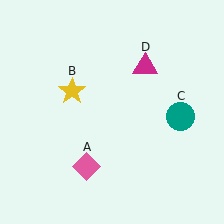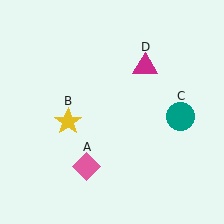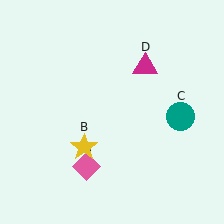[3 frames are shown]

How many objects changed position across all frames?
1 object changed position: yellow star (object B).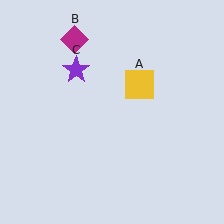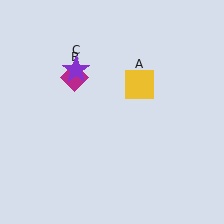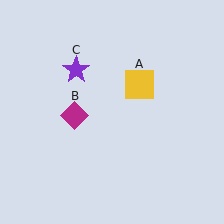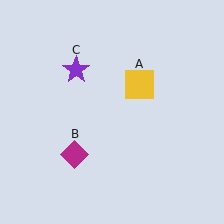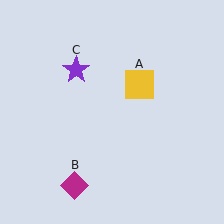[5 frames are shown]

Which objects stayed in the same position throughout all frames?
Yellow square (object A) and purple star (object C) remained stationary.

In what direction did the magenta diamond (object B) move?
The magenta diamond (object B) moved down.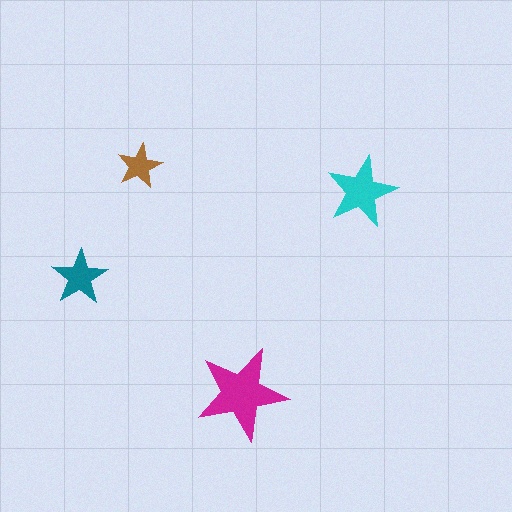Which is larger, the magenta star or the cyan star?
The magenta one.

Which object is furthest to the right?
The cyan star is rightmost.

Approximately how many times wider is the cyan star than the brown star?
About 1.5 times wider.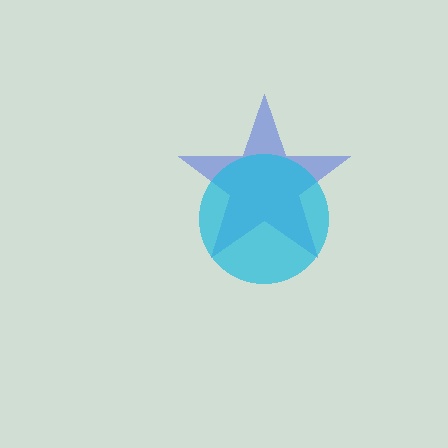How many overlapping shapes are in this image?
There are 2 overlapping shapes in the image.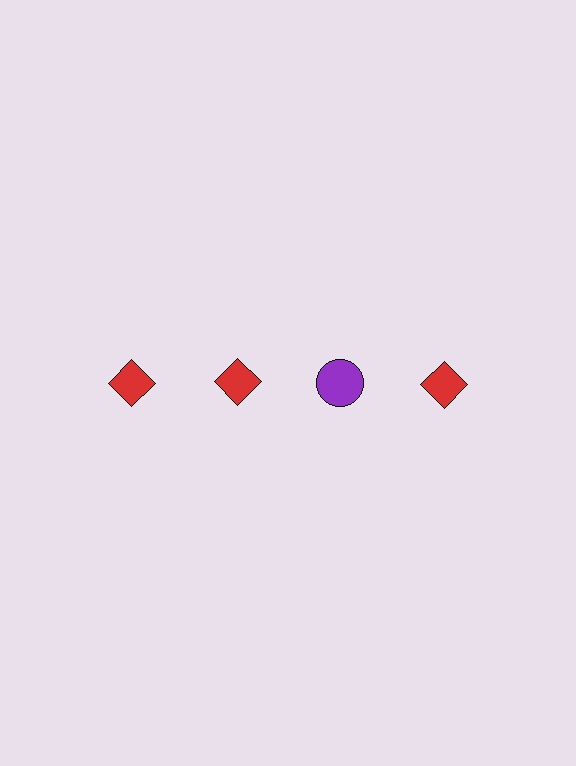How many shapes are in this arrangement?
There are 4 shapes arranged in a grid pattern.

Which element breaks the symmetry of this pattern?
The purple circle in the top row, center column breaks the symmetry. All other shapes are red diamonds.